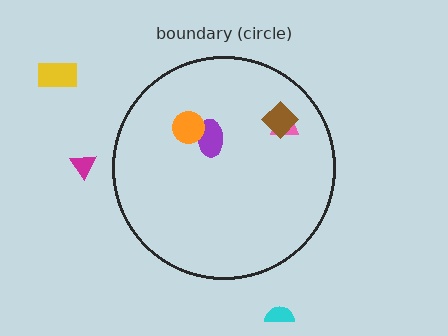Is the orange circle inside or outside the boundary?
Inside.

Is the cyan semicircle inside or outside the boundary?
Outside.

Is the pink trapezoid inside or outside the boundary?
Inside.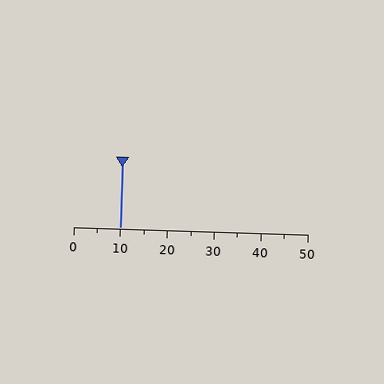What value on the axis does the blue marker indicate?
The marker indicates approximately 10.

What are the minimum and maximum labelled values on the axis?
The axis runs from 0 to 50.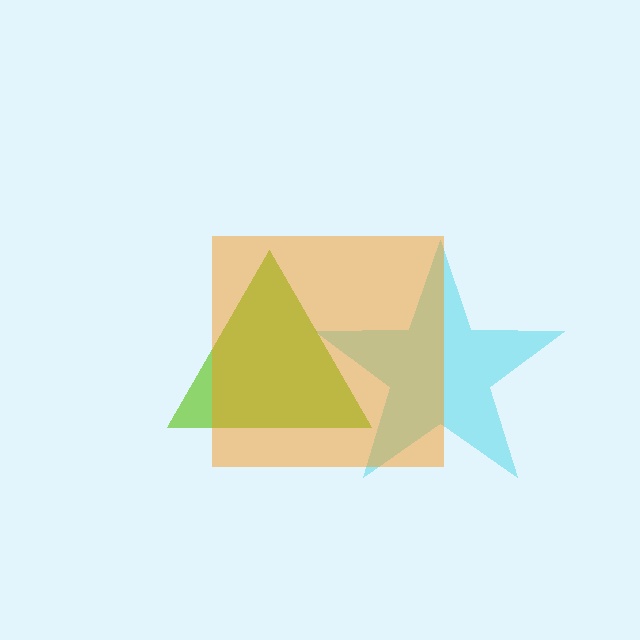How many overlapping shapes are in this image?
There are 3 overlapping shapes in the image.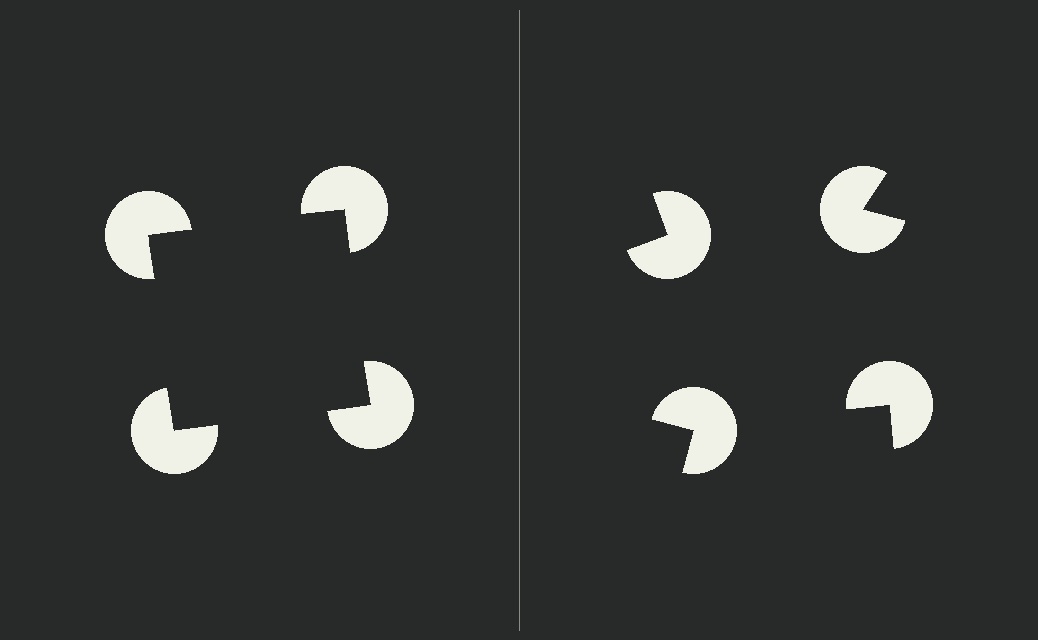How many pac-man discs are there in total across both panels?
8 — 4 on each side.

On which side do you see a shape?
An illusory square appears on the left side. On the right side the wedge cuts are rotated, so no coherent shape forms.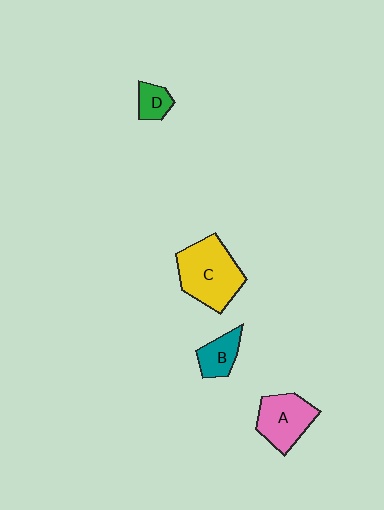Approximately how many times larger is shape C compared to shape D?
Approximately 3.1 times.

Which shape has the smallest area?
Shape D (green).